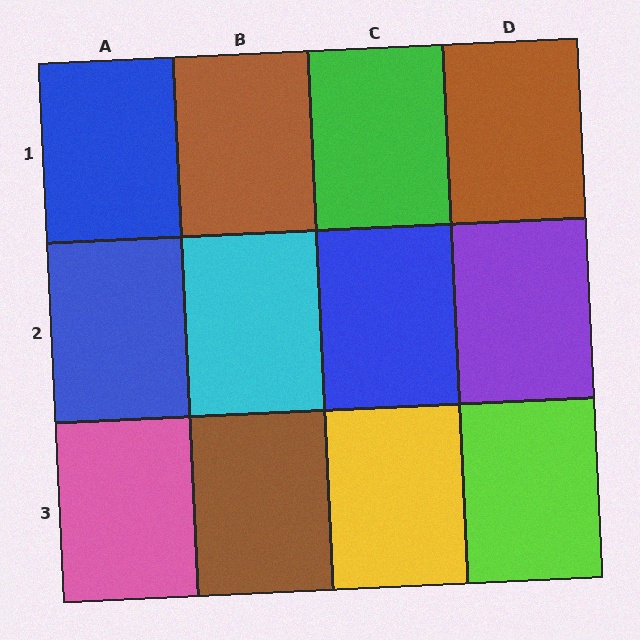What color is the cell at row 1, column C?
Green.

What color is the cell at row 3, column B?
Brown.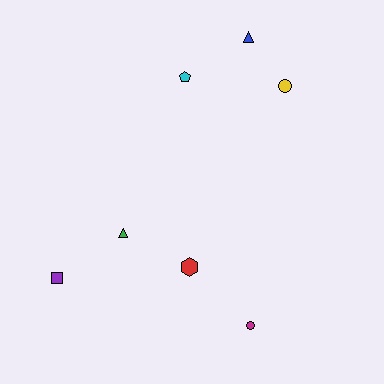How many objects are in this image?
There are 7 objects.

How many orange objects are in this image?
There are no orange objects.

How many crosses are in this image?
There are no crosses.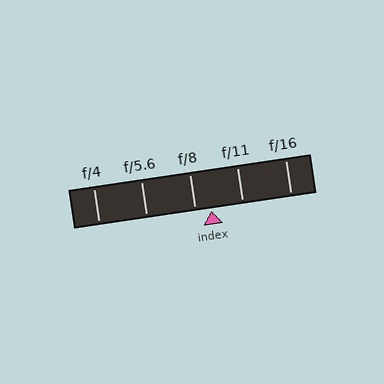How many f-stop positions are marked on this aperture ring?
There are 5 f-stop positions marked.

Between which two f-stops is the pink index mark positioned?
The index mark is between f/8 and f/11.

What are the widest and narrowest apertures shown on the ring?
The widest aperture shown is f/4 and the narrowest is f/16.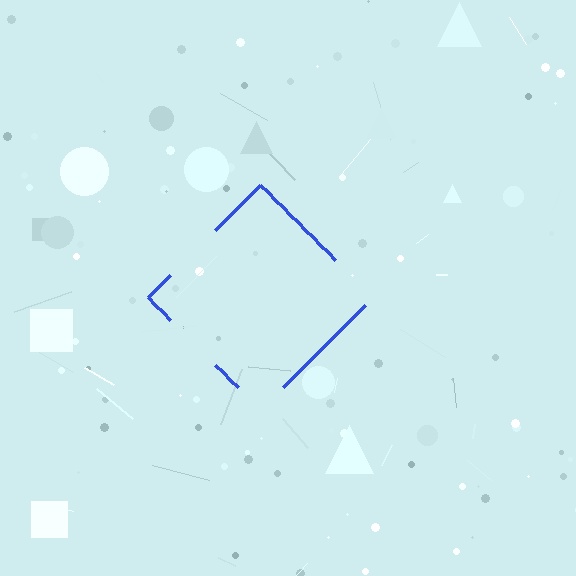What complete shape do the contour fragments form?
The contour fragments form a diamond.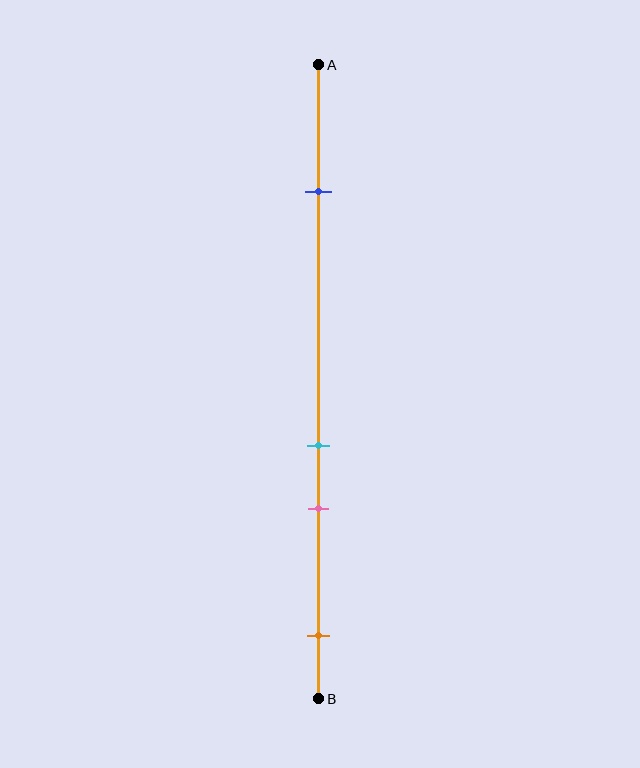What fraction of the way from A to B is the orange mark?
The orange mark is approximately 90% (0.9) of the way from A to B.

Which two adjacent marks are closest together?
The cyan and pink marks are the closest adjacent pair.